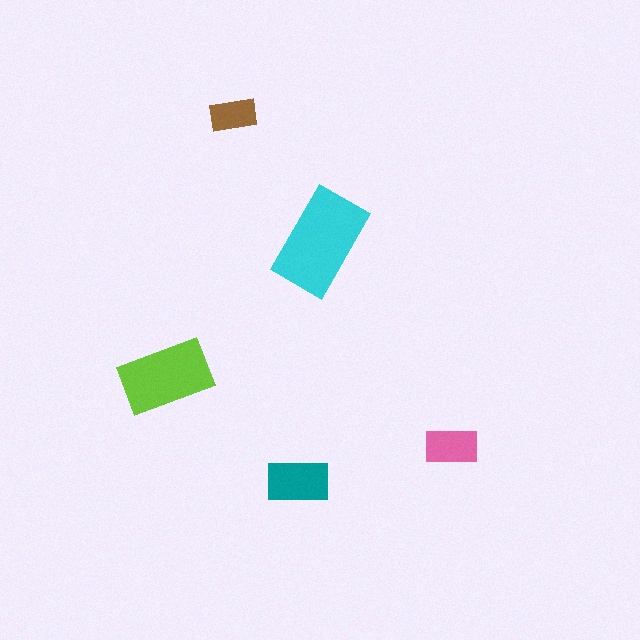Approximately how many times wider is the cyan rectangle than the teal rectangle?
About 1.5 times wider.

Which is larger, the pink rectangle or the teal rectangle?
The teal one.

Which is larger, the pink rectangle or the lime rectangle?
The lime one.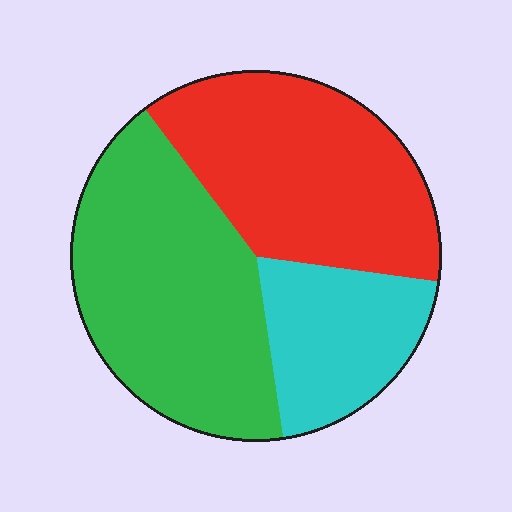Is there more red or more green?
Green.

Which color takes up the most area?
Green, at roughly 40%.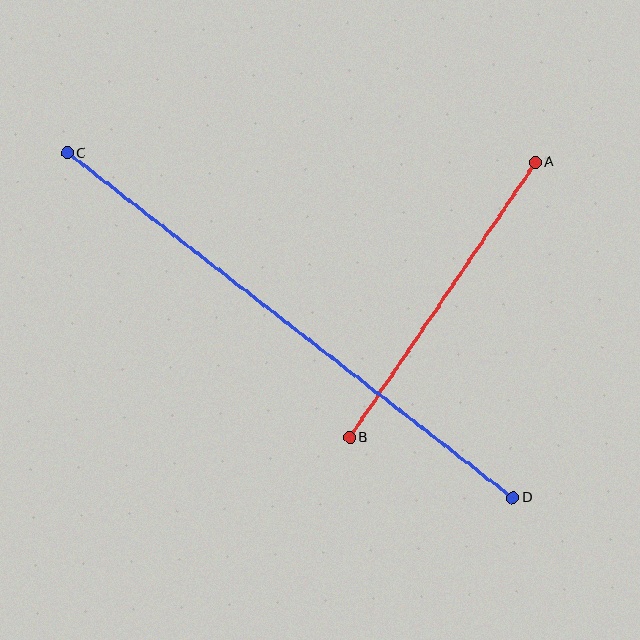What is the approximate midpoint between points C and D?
The midpoint is at approximately (290, 325) pixels.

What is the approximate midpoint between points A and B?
The midpoint is at approximately (443, 300) pixels.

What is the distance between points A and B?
The distance is approximately 332 pixels.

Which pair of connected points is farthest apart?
Points C and D are farthest apart.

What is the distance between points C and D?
The distance is approximately 563 pixels.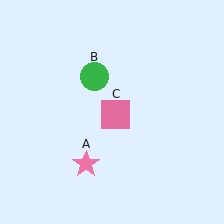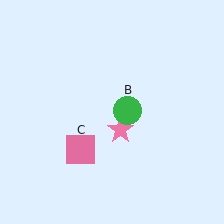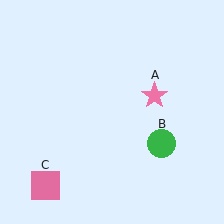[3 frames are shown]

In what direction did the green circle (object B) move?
The green circle (object B) moved down and to the right.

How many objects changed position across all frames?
3 objects changed position: pink star (object A), green circle (object B), pink square (object C).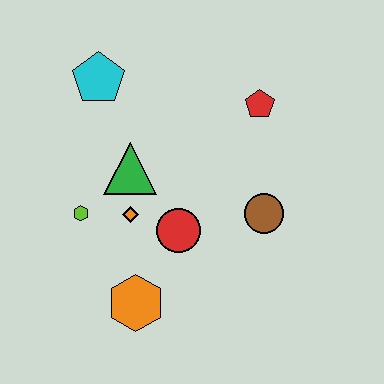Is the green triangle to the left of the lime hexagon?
No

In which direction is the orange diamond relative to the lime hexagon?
The orange diamond is to the right of the lime hexagon.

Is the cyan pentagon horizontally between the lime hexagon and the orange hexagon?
Yes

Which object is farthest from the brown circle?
The cyan pentagon is farthest from the brown circle.